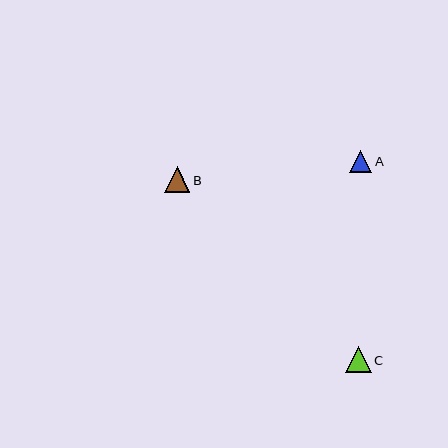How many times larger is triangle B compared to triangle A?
Triangle B is approximately 1.1 times the size of triangle A.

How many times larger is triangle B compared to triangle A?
Triangle B is approximately 1.1 times the size of triangle A.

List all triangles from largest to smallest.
From largest to smallest: C, B, A.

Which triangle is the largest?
Triangle C is the largest with a size of approximately 26 pixels.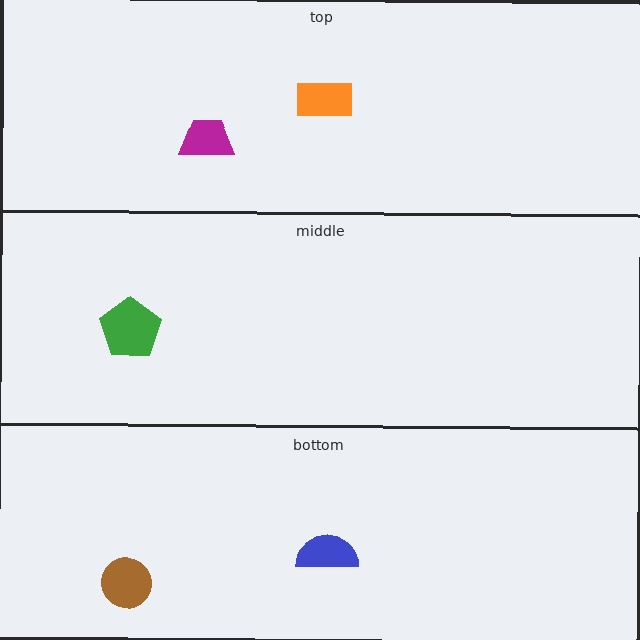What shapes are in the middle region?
The green pentagon.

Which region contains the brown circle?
The bottom region.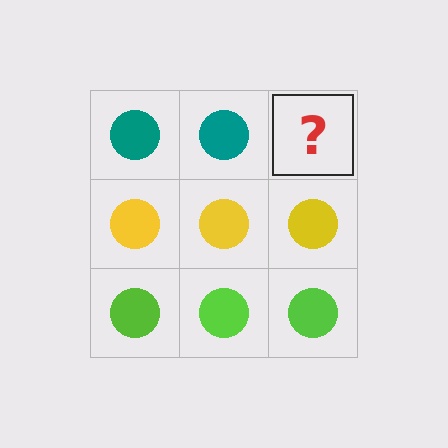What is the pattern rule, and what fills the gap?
The rule is that each row has a consistent color. The gap should be filled with a teal circle.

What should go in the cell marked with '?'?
The missing cell should contain a teal circle.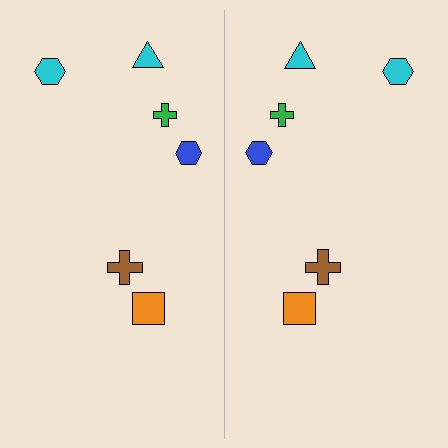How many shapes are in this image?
There are 12 shapes in this image.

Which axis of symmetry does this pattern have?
The pattern has a vertical axis of symmetry running through the center of the image.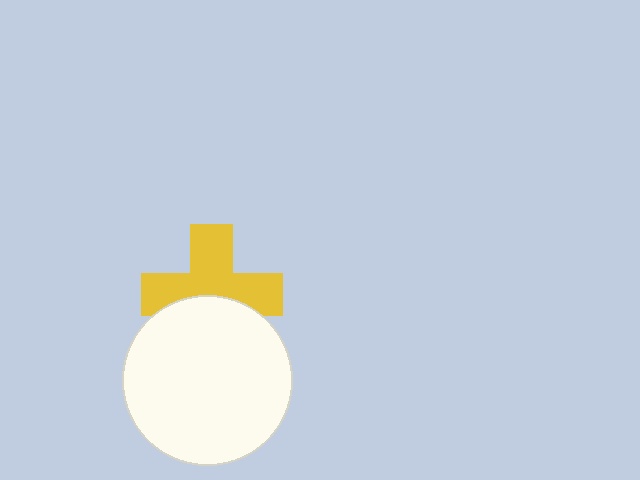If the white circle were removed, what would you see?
You would see the complete yellow cross.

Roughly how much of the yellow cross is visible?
About half of it is visible (roughly 64%).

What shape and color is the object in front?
The object in front is a white circle.